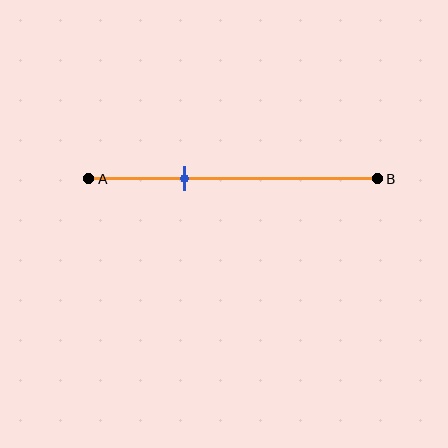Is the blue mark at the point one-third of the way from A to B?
Yes, the mark is approximately at the one-third point.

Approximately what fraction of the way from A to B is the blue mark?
The blue mark is approximately 35% of the way from A to B.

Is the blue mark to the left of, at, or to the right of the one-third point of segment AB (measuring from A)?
The blue mark is approximately at the one-third point of segment AB.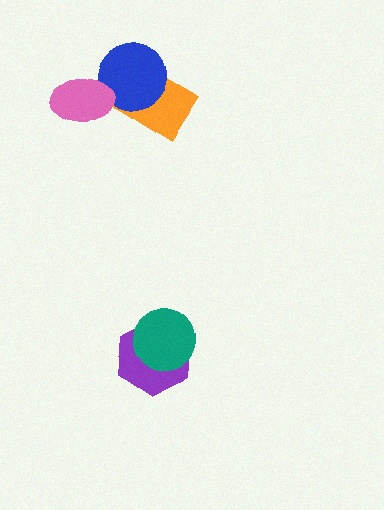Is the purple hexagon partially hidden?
Yes, it is partially covered by another shape.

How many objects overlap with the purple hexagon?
1 object overlaps with the purple hexagon.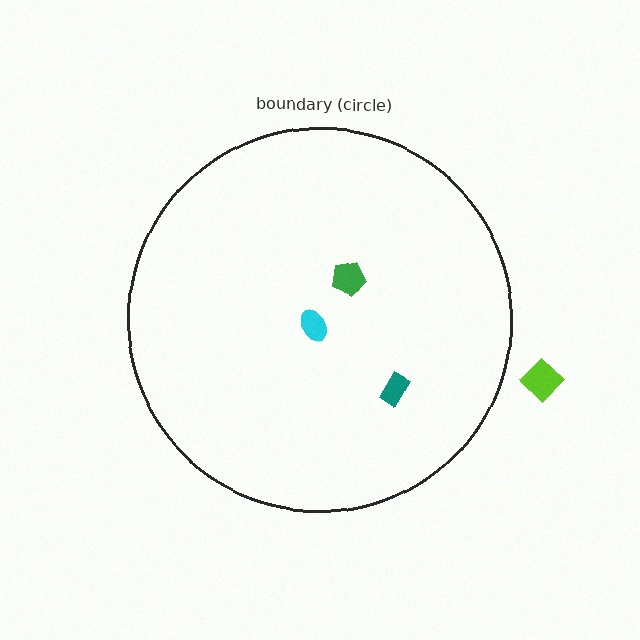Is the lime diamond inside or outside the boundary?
Outside.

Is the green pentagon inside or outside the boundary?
Inside.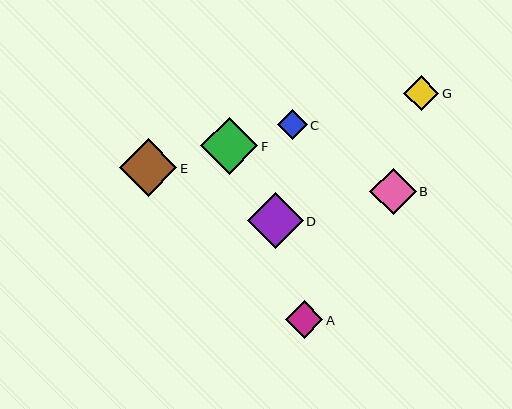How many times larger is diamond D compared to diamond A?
Diamond D is approximately 1.5 times the size of diamond A.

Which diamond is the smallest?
Diamond C is the smallest with a size of approximately 30 pixels.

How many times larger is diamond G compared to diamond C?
Diamond G is approximately 1.2 times the size of diamond C.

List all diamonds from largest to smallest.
From largest to smallest: E, F, D, B, A, G, C.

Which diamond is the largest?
Diamond E is the largest with a size of approximately 57 pixels.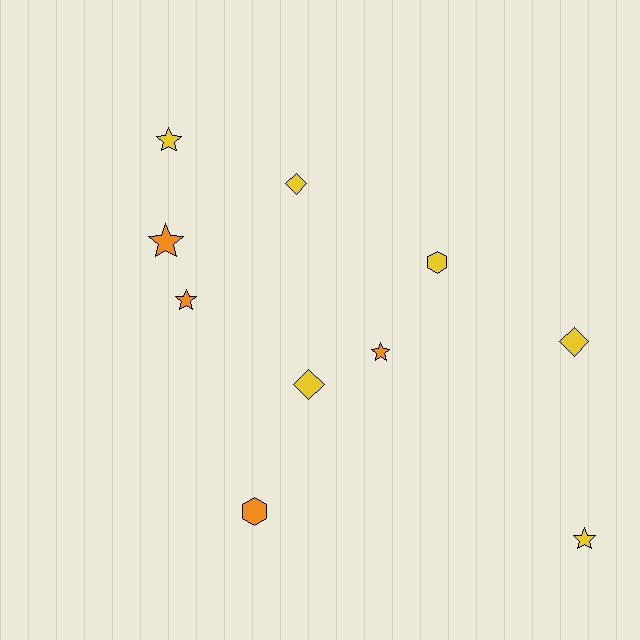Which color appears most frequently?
Yellow, with 6 objects.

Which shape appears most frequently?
Star, with 5 objects.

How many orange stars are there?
There are 3 orange stars.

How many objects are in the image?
There are 10 objects.